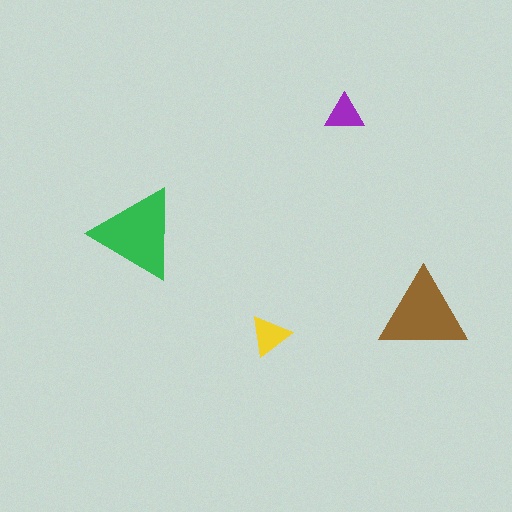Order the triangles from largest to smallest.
the green one, the brown one, the yellow one, the purple one.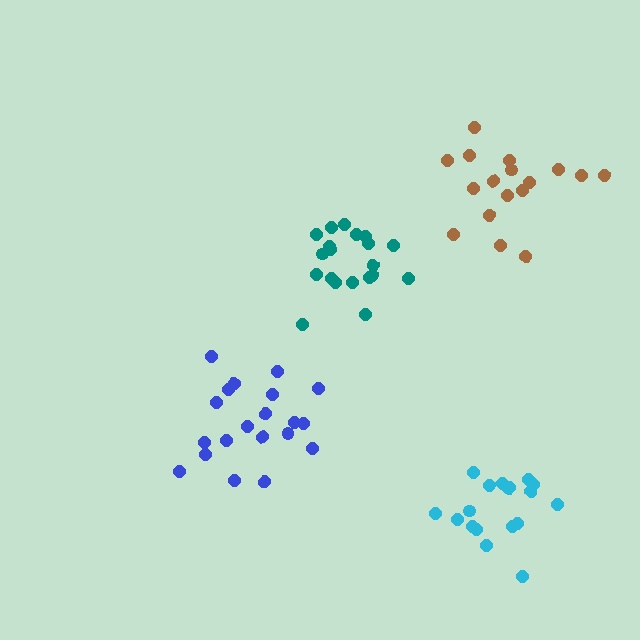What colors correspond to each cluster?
The clusters are colored: brown, cyan, blue, teal.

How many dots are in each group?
Group 1: 17 dots, Group 2: 18 dots, Group 3: 20 dots, Group 4: 20 dots (75 total).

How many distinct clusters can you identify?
There are 4 distinct clusters.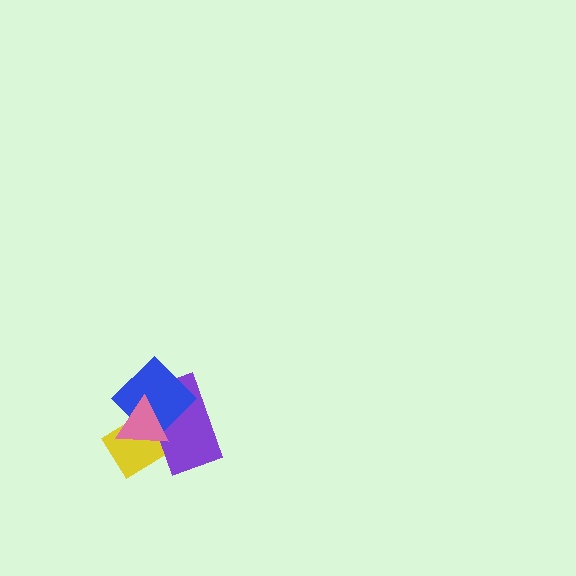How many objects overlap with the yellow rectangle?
3 objects overlap with the yellow rectangle.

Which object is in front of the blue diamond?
The pink triangle is in front of the blue diamond.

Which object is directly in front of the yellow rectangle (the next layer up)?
The purple rectangle is directly in front of the yellow rectangle.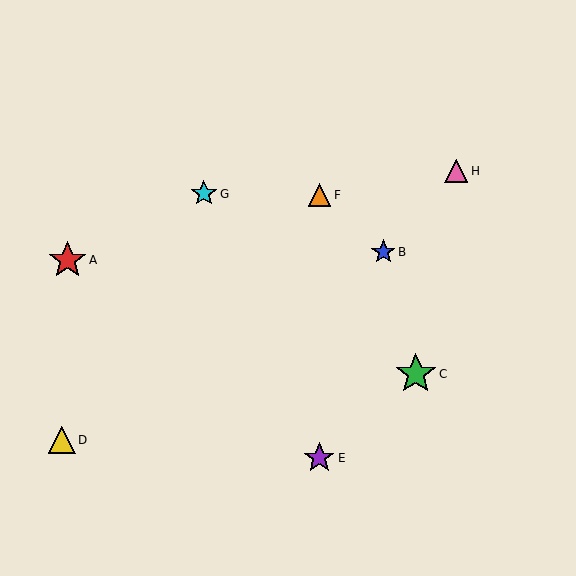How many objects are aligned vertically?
2 objects (E, F) are aligned vertically.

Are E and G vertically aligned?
No, E is at x≈319 and G is at x≈204.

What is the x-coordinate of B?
Object B is at x≈383.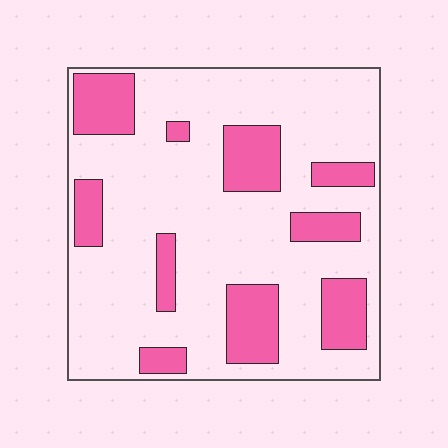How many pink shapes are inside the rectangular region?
10.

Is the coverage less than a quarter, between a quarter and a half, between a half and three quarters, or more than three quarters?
Less than a quarter.